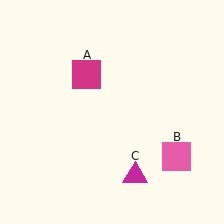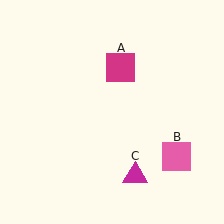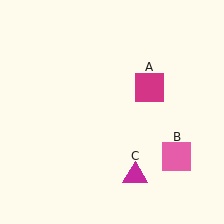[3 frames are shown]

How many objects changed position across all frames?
1 object changed position: magenta square (object A).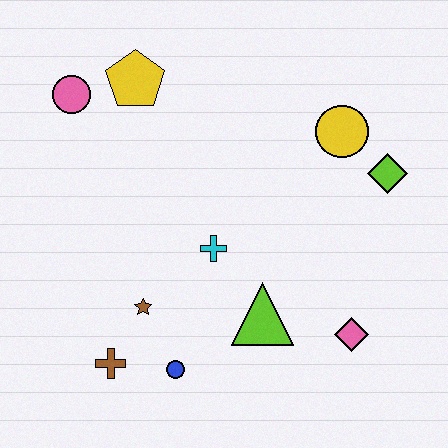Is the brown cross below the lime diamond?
Yes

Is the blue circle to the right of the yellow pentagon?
Yes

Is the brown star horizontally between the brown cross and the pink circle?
No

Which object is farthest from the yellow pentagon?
The pink diamond is farthest from the yellow pentagon.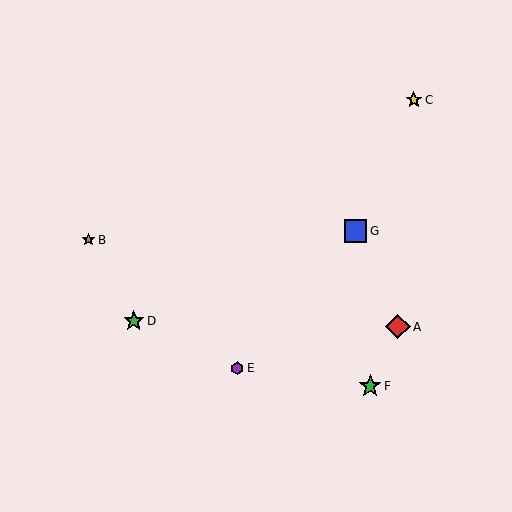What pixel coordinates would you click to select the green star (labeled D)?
Click at (134, 321) to select the green star D.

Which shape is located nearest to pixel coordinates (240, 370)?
The purple hexagon (labeled E) at (237, 368) is nearest to that location.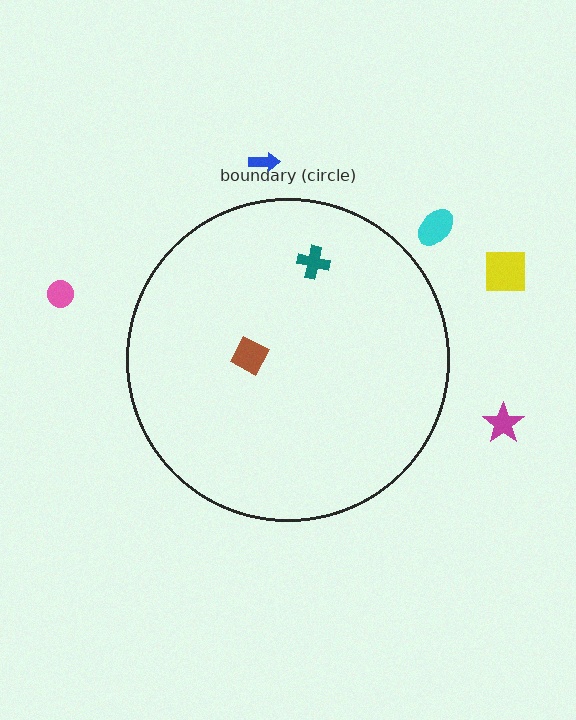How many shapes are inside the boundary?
2 inside, 5 outside.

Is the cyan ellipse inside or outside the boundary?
Outside.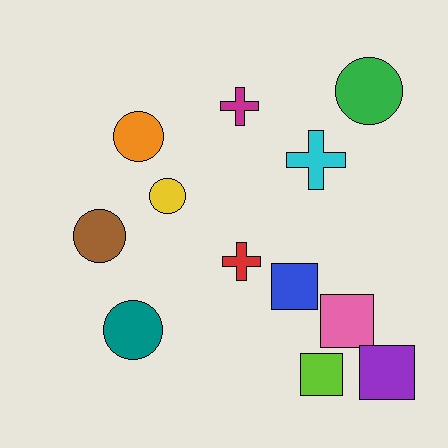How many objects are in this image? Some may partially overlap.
There are 12 objects.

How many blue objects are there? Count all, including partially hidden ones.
There is 1 blue object.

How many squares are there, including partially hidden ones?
There are 4 squares.